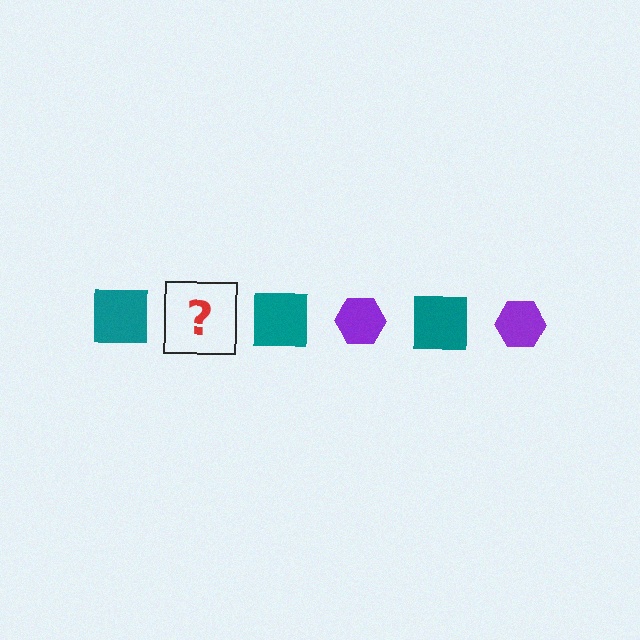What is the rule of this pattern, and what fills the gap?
The rule is that the pattern alternates between teal square and purple hexagon. The gap should be filled with a purple hexagon.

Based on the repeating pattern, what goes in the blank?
The blank should be a purple hexagon.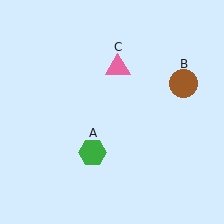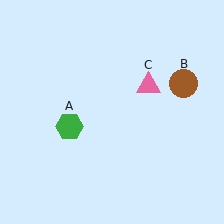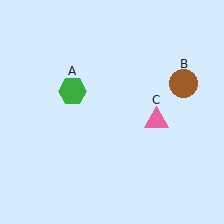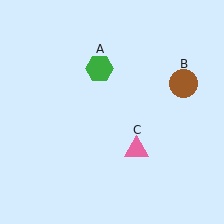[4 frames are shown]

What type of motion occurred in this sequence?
The green hexagon (object A), pink triangle (object C) rotated clockwise around the center of the scene.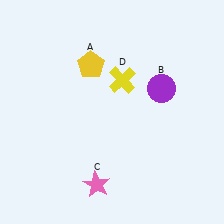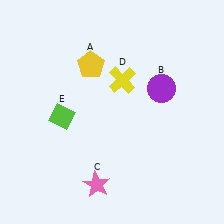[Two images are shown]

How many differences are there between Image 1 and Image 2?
There is 1 difference between the two images.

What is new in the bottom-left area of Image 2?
A lime diamond (E) was added in the bottom-left area of Image 2.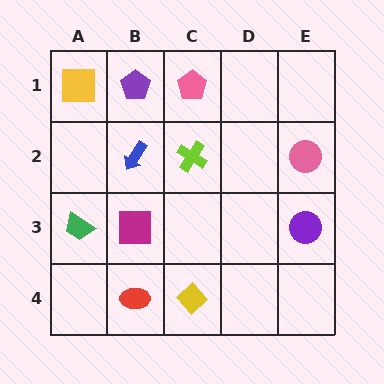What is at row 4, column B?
A red ellipse.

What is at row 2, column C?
A lime cross.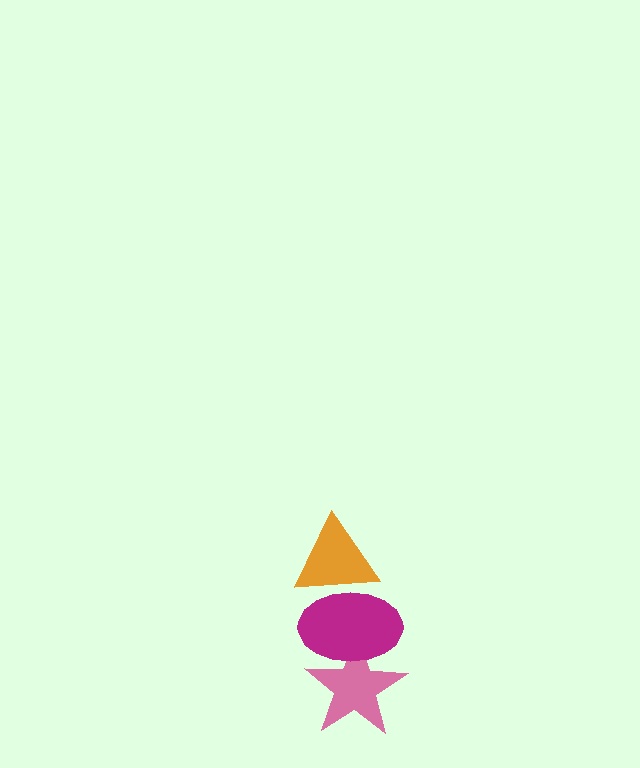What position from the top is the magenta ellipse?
The magenta ellipse is 2nd from the top.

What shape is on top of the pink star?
The magenta ellipse is on top of the pink star.